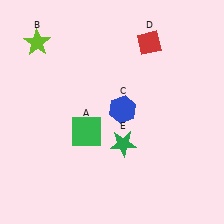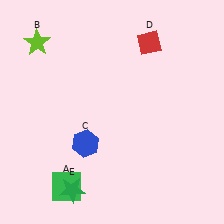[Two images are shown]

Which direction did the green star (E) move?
The green star (E) moved left.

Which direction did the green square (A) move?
The green square (A) moved down.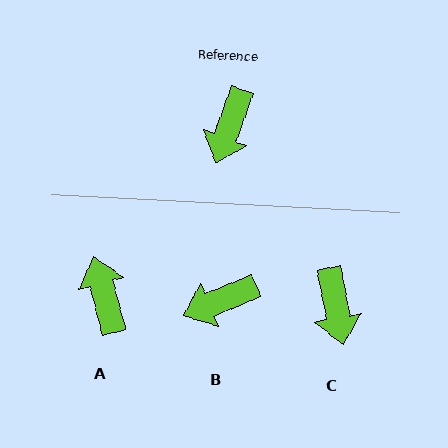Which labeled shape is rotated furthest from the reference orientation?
A, about 145 degrees away.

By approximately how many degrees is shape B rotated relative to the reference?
Approximately 48 degrees clockwise.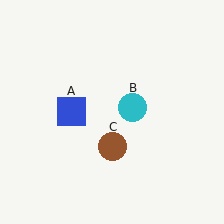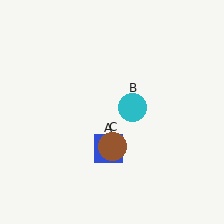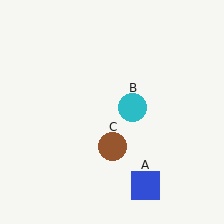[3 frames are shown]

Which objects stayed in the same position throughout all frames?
Cyan circle (object B) and brown circle (object C) remained stationary.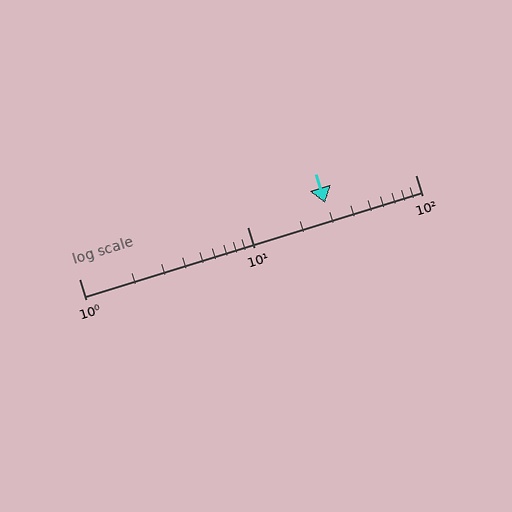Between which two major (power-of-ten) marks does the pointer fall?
The pointer is between 10 and 100.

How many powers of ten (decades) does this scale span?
The scale spans 2 decades, from 1 to 100.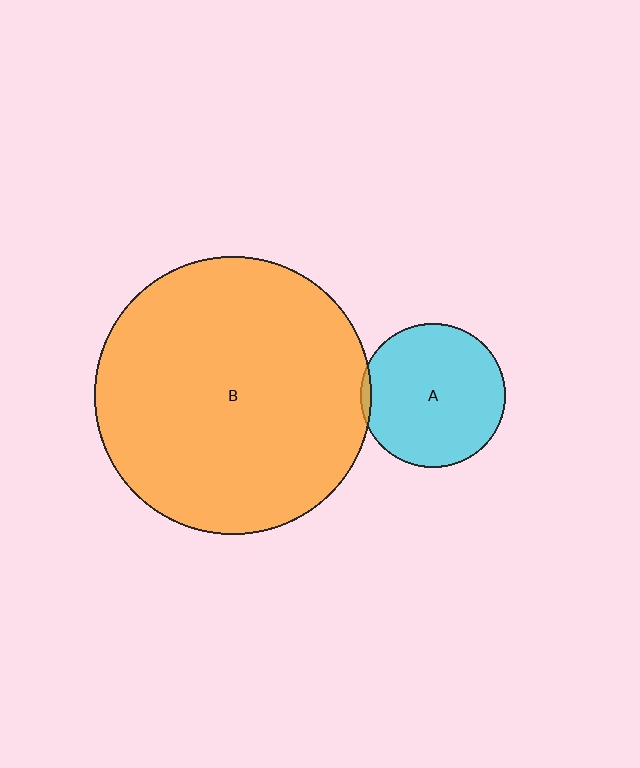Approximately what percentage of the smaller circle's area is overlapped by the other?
Approximately 5%.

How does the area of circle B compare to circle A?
Approximately 3.7 times.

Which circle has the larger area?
Circle B (orange).